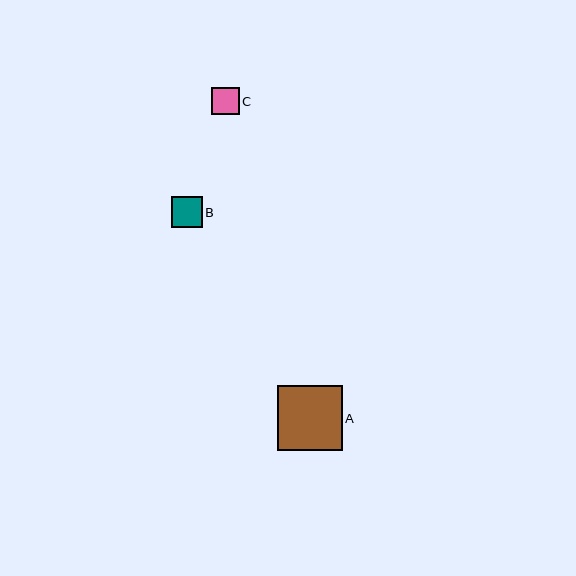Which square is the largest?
Square A is the largest with a size of approximately 65 pixels.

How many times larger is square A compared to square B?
Square A is approximately 2.1 times the size of square B.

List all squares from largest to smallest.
From largest to smallest: A, B, C.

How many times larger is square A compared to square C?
Square A is approximately 2.4 times the size of square C.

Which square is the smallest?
Square C is the smallest with a size of approximately 27 pixels.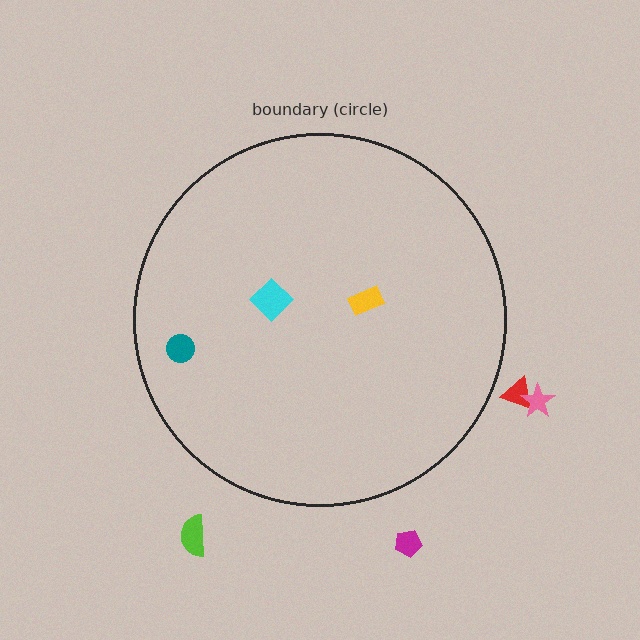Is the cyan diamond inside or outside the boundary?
Inside.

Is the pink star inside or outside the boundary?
Outside.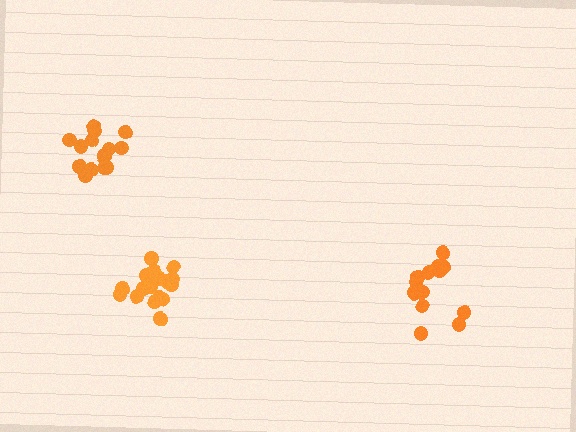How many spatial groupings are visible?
There are 3 spatial groupings.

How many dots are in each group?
Group 1: 17 dots, Group 2: 15 dots, Group 3: 14 dots (46 total).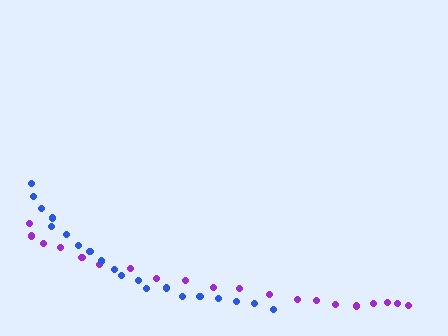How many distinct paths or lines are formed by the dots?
There are 2 distinct paths.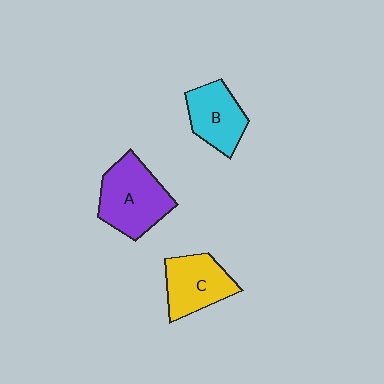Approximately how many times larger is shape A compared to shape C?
Approximately 1.3 times.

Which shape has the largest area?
Shape A (purple).